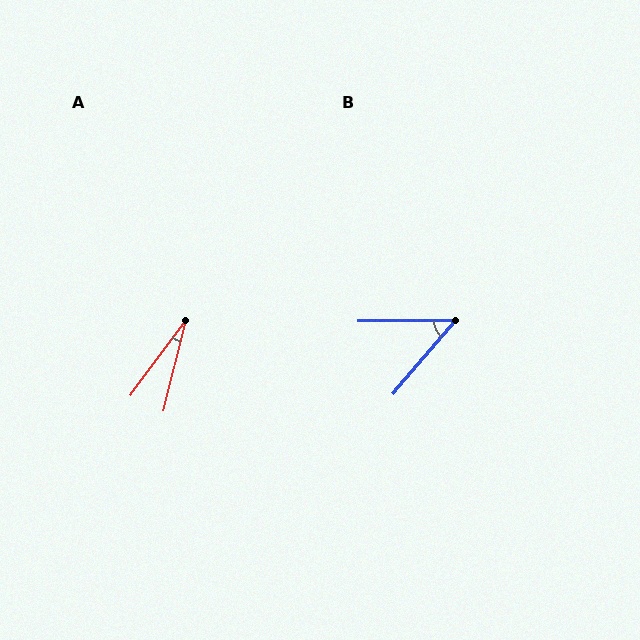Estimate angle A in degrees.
Approximately 22 degrees.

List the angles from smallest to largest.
A (22°), B (50°).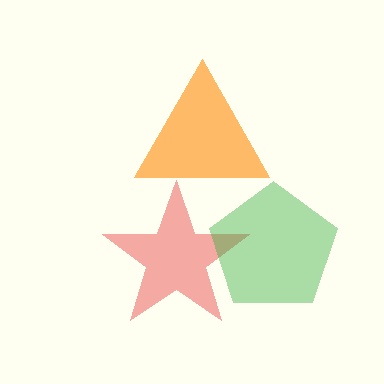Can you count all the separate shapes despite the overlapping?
Yes, there are 3 separate shapes.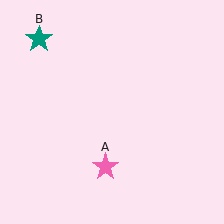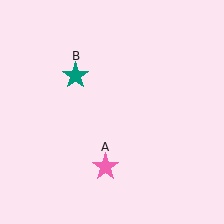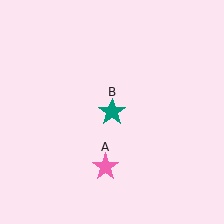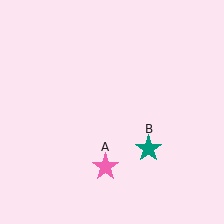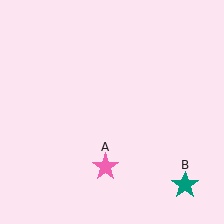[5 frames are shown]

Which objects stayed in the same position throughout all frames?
Pink star (object A) remained stationary.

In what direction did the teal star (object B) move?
The teal star (object B) moved down and to the right.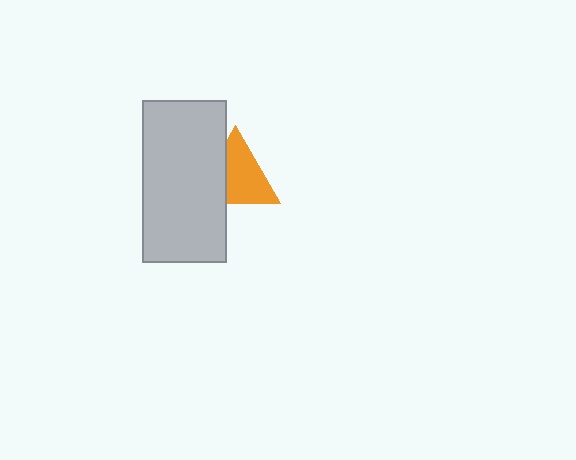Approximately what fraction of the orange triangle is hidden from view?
Roughly 34% of the orange triangle is hidden behind the light gray rectangle.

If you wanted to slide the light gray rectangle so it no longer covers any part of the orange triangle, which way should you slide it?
Slide it left — that is the most direct way to separate the two shapes.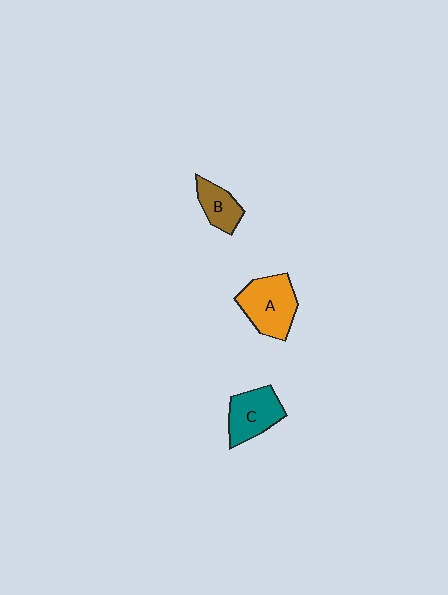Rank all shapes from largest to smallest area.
From largest to smallest: A (orange), C (teal), B (brown).